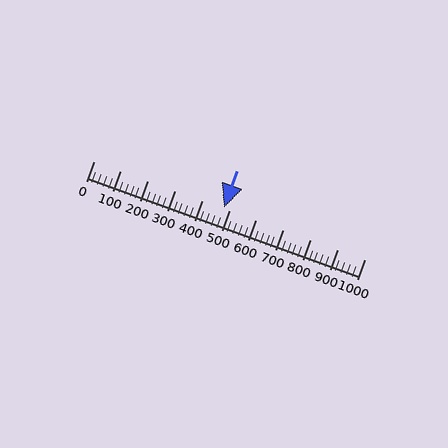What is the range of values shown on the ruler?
The ruler shows values from 0 to 1000.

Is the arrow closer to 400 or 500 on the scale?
The arrow is closer to 500.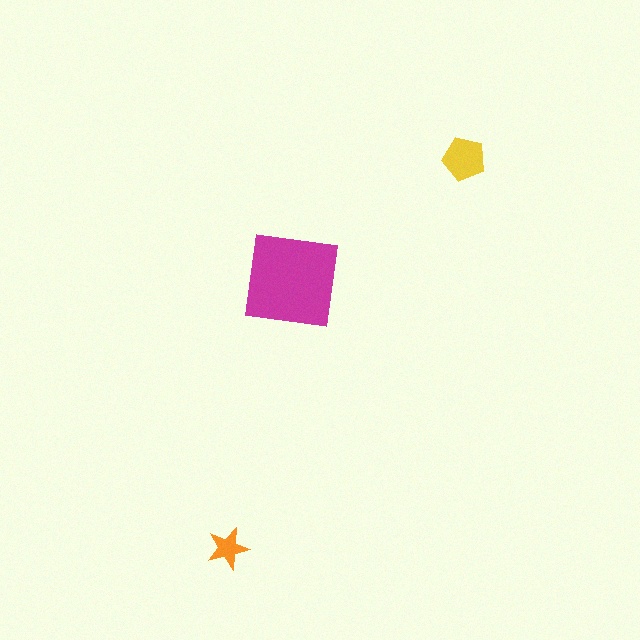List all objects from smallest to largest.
The orange star, the yellow pentagon, the magenta square.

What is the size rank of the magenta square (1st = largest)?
1st.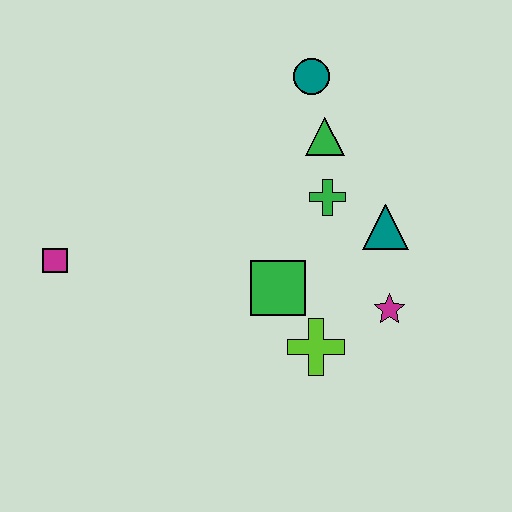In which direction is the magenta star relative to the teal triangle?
The magenta star is below the teal triangle.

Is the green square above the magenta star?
Yes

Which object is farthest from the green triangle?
The magenta square is farthest from the green triangle.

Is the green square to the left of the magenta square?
No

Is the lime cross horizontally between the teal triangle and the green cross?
No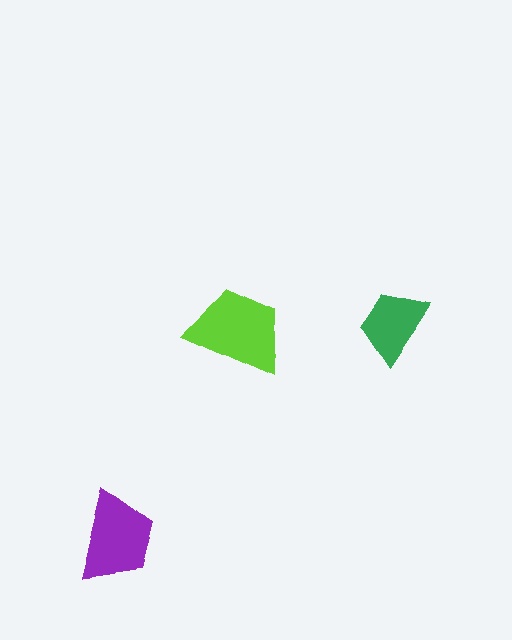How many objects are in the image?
There are 3 objects in the image.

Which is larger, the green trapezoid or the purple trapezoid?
The purple one.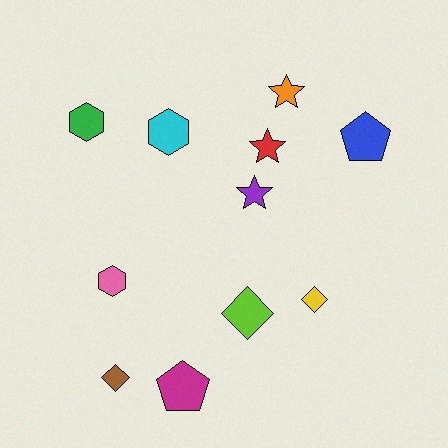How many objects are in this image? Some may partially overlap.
There are 11 objects.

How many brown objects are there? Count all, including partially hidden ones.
There is 1 brown object.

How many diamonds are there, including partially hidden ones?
There are 3 diamonds.